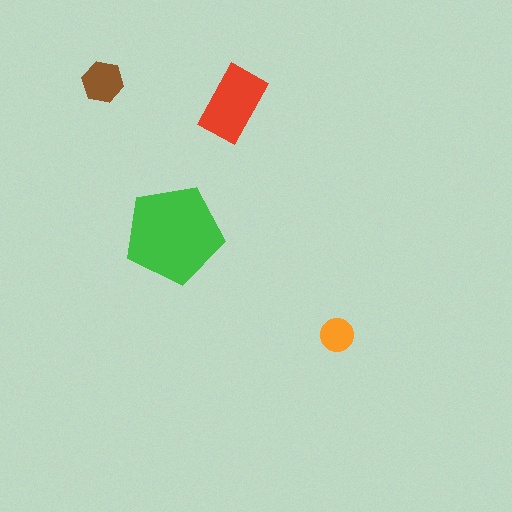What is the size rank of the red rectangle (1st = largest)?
2nd.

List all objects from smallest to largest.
The orange circle, the brown hexagon, the red rectangle, the green pentagon.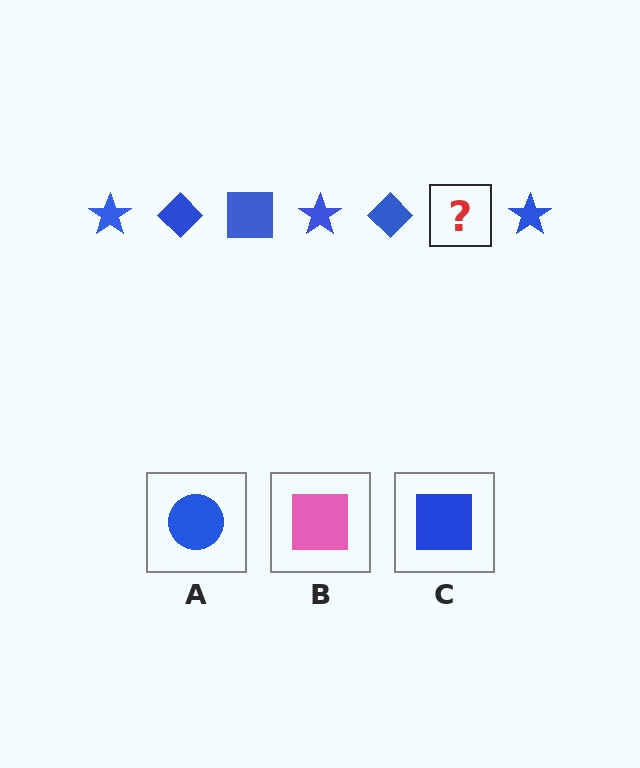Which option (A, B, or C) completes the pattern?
C.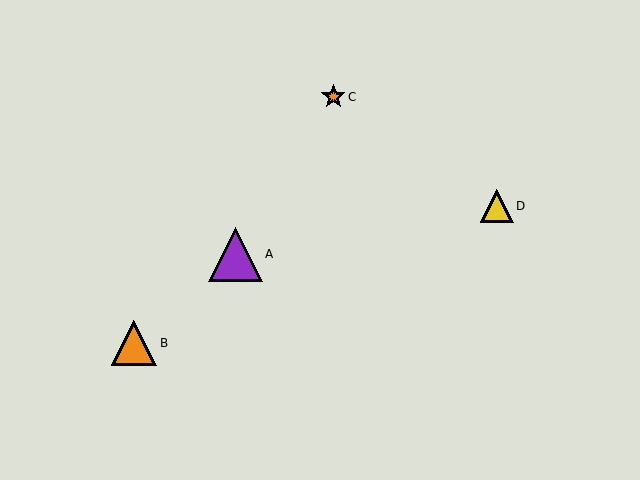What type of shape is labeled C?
Shape C is an orange star.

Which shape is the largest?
The purple triangle (labeled A) is the largest.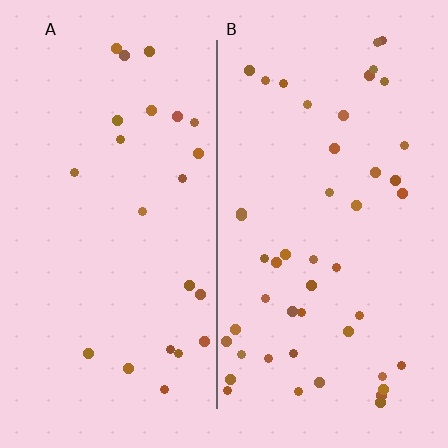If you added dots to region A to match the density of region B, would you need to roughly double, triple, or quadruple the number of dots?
Approximately double.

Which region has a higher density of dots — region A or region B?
B (the right).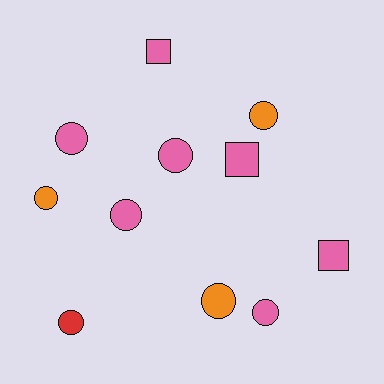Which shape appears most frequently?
Circle, with 8 objects.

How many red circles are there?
There is 1 red circle.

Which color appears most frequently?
Pink, with 7 objects.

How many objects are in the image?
There are 11 objects.